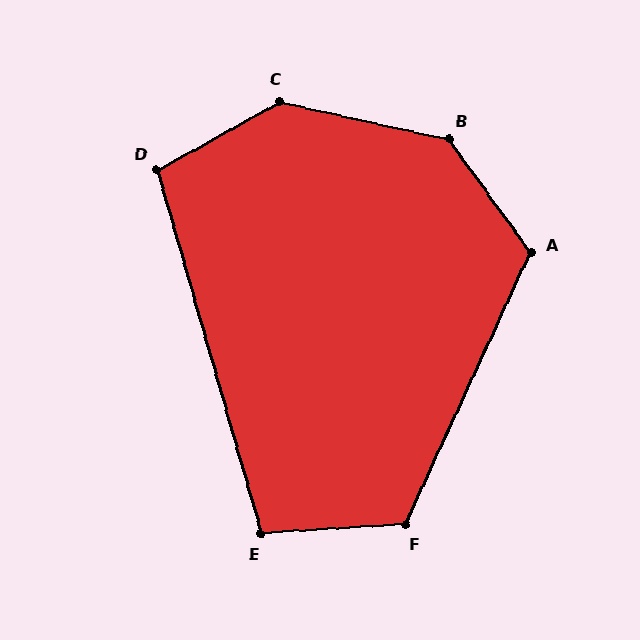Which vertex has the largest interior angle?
B, at approximately 139 degrees.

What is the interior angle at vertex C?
Approximately 138 degrees (obtuse).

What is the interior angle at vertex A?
Approximately 119 degrees (obtuse).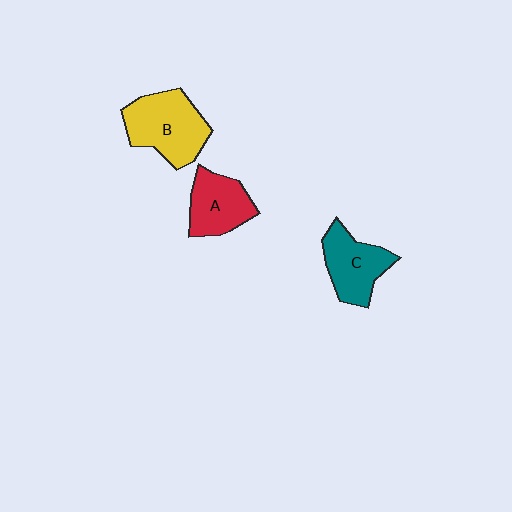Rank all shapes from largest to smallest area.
From largest to smallest: B (yellow), C (teal), A (red).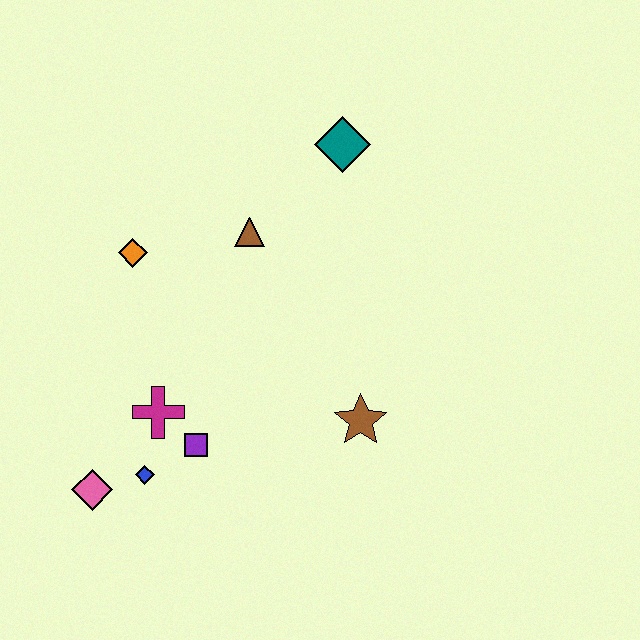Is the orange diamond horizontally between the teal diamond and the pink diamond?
Yes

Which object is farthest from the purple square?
The teal diamond is farthest from the purple square.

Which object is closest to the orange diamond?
The brown triangle is closest to the orange diamond.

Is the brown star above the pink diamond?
Yes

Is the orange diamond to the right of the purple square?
No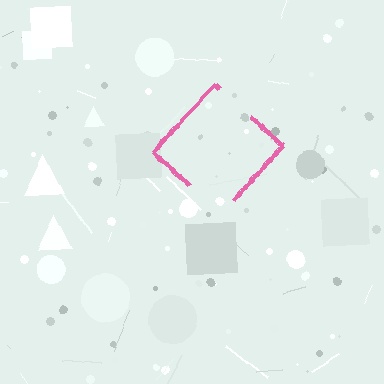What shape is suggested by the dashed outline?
The dashed outline suggests a diamond.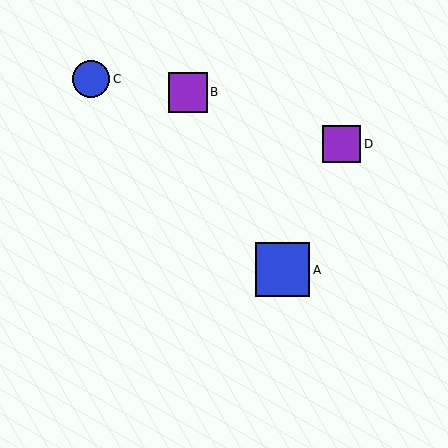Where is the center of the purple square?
The center of the purple square is at (342, 144).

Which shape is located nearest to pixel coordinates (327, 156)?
The purple square (labeled D) at (342, 144) is nearest to that location.